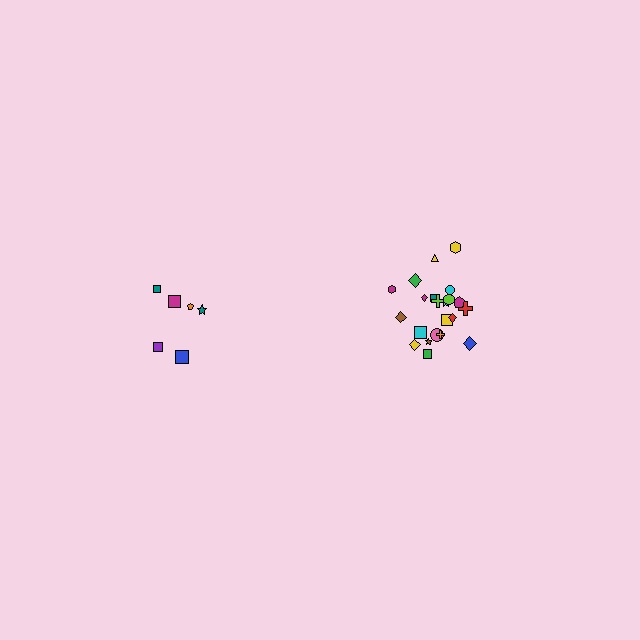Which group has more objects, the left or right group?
The right group.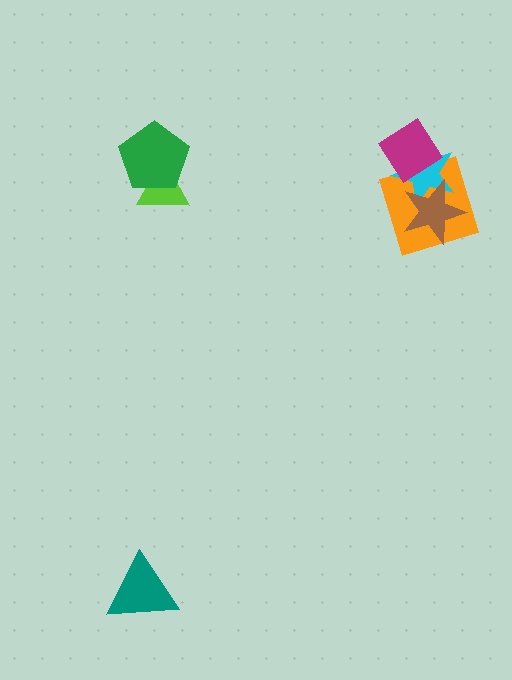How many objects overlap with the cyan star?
3 objects overlap with the cyan star.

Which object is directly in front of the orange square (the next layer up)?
The cyan star is directly in front of the orange square.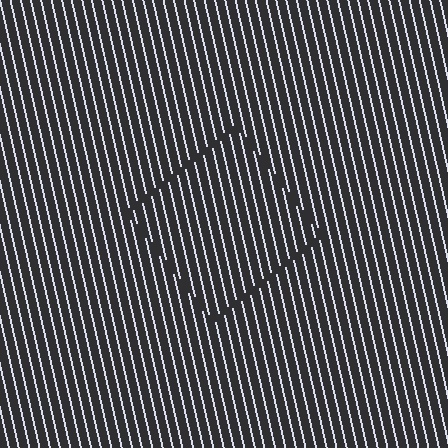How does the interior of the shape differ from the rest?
The interior of the shape contains the same grating, shifted by half a period — the contour is defined by the phase discontinuity where line-ends from the inner and outer gratings abut.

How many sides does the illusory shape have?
4 sides — the line-ends trace a square.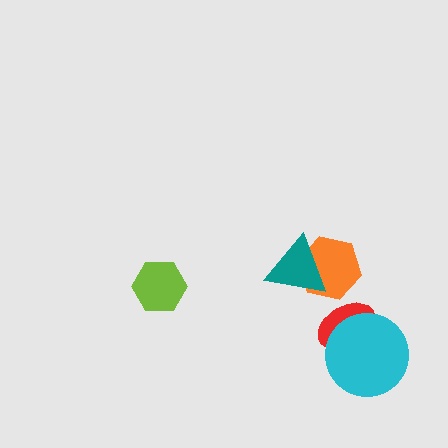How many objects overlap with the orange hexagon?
1 object overlaps with the orange hexagon.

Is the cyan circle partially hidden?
No, no other shape covers it.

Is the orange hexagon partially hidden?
Yes, it is partially covered by another shape.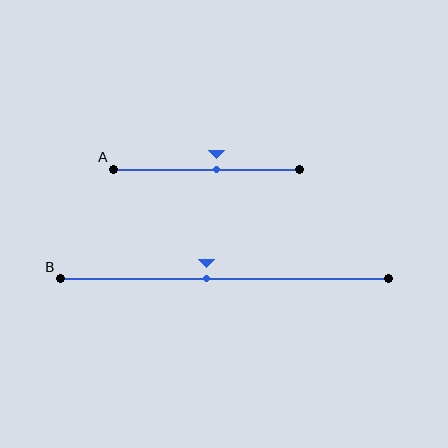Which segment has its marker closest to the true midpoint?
Segment B has its marker closest to the true midpoint.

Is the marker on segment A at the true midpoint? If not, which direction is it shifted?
No, the marker on segment A is shifted to the right by about 6% of the segment length.